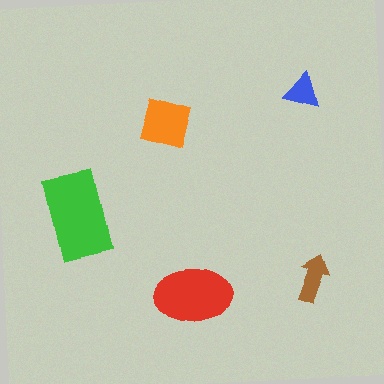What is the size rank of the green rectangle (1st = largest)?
1st.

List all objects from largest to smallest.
The green rectangle, the red ellipse, the orange square, the brown arrow, the blue triangle.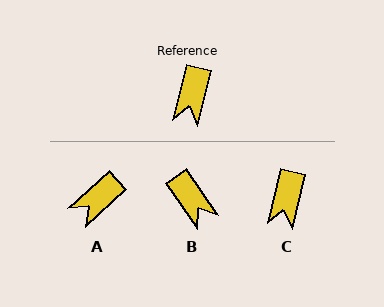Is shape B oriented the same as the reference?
No, it is off by about 49 degrees.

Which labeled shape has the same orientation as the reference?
C.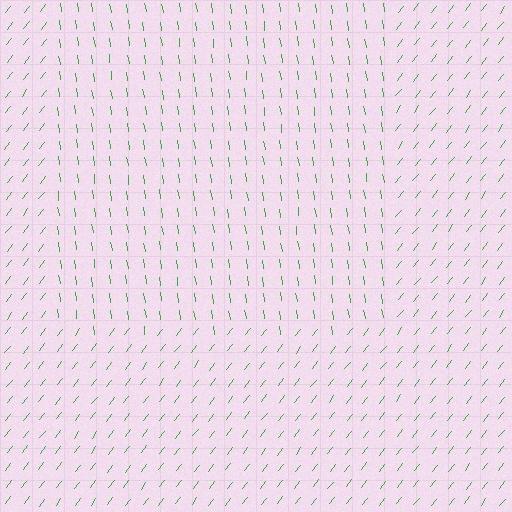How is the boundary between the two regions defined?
The boundary is defined purely by a change in line orientation (approximately 45 degrees difference). All lines are the same color and thickness.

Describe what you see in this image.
The image is filled with small green line segments. A rectangle region in the image has lines oriented differently from the surrounding lines, creating a visible texture boundary.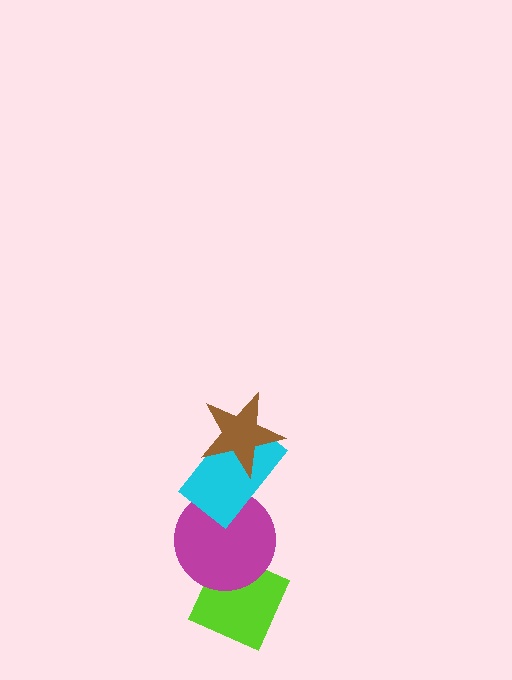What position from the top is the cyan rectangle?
The cyan rectangle is 2nd from the top.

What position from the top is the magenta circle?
The magenta circle is 3rd from the top.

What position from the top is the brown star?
The brown star is 1st from the top.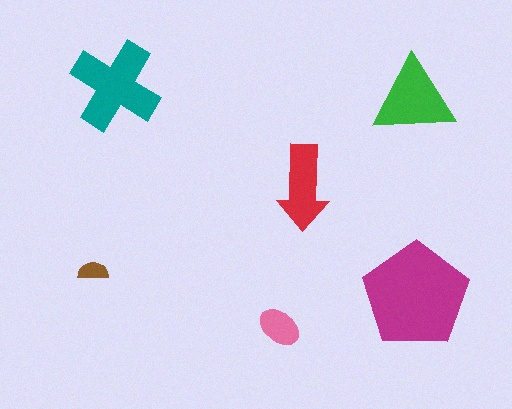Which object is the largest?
The magenta pentagon.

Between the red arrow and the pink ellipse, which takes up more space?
The red arrow.